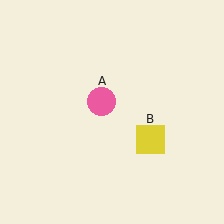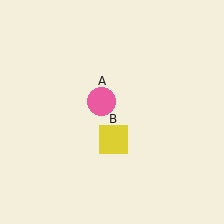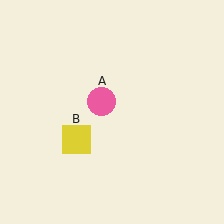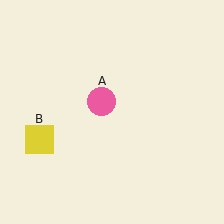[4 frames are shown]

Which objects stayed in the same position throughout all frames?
Pink circle (object A) remained stationary.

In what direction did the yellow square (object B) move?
The yellow square (object B) moved left.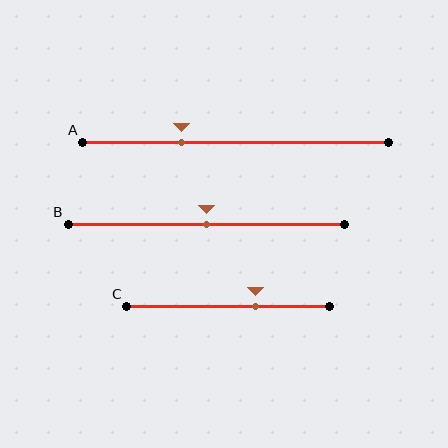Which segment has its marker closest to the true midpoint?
Segment B has its marker closest to the true midpoint.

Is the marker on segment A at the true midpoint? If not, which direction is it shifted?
No, the marker on segment A is shifted to the left by about 18% of the segment length.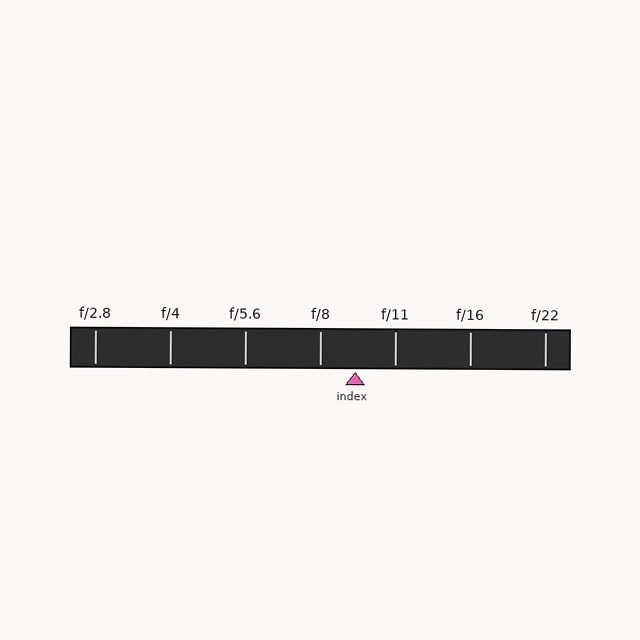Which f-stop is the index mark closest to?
The index mark is closest to f/8.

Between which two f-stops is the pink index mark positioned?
The index mark is between f/8 and f/11.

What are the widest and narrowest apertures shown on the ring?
The widest aperture shown is f/2.8 and the narrowest is f/22.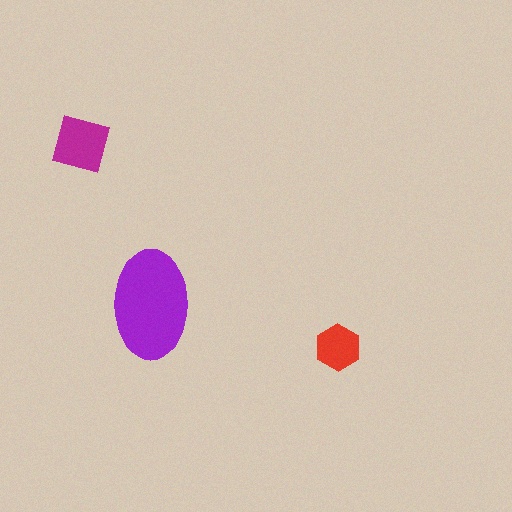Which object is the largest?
The purple ellipse.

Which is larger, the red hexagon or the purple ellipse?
The purple ellipse.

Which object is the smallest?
The red hexagon.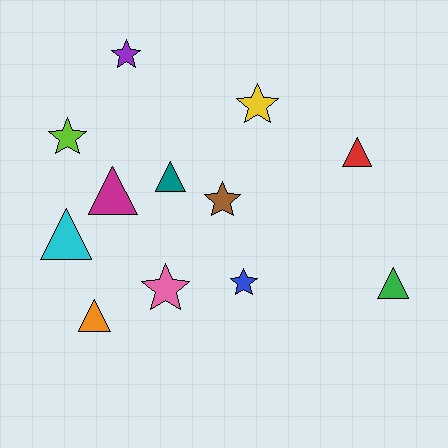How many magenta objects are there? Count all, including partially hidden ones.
There is 1 magenta object.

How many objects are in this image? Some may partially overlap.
There are 12 objects.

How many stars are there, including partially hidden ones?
There are 6 stars.